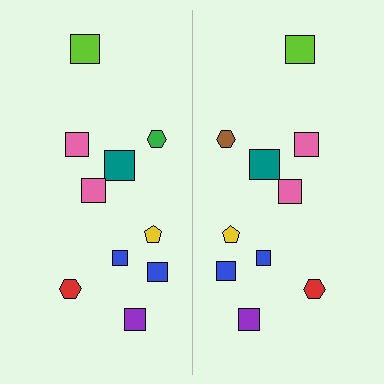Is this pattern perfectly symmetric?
No, the pattern is not perfectly symmetric. The brown hexagon on the right side breaks the symmetry — its mirror counterpart is green.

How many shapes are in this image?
There are 20 shapes in this image.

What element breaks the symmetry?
The brown hexagon on the right side breaks the symmetry — its mirror counterpart is green.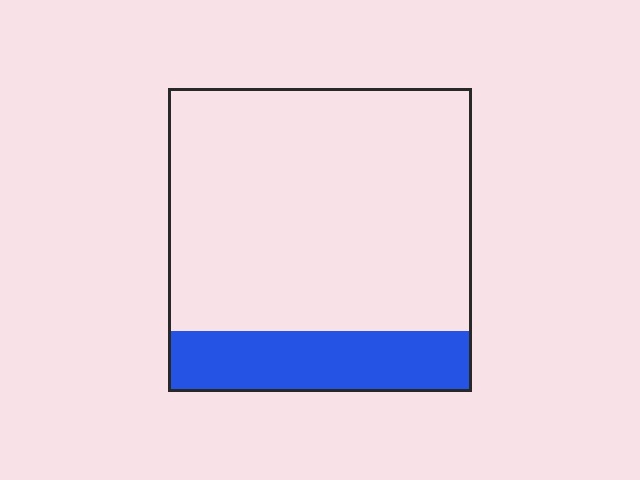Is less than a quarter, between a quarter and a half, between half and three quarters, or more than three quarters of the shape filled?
Less than a quarter.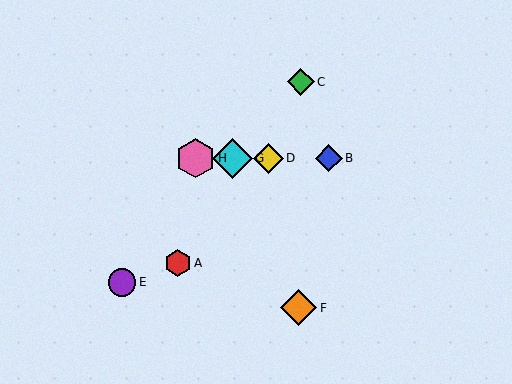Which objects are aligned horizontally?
Objects B, D, G, H are aligned horizontally.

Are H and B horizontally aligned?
Yes, both are at y≈158.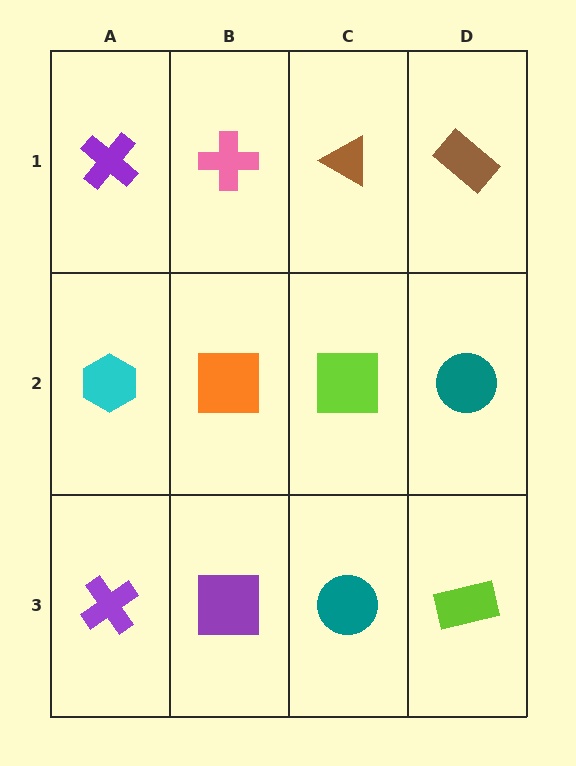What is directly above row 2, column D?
A brown rectangle.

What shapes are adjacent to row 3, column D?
A teal circle (row 2, column D), a teal circle (row 3, column C).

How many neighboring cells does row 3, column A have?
2.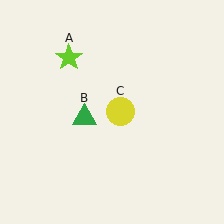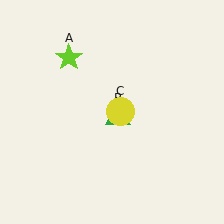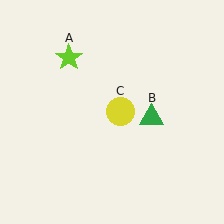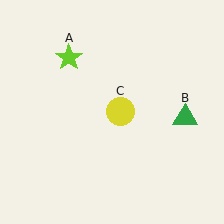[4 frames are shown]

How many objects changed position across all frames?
1 object changed position: green triangle (object B).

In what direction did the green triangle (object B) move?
The green triangle (object B) moved right.